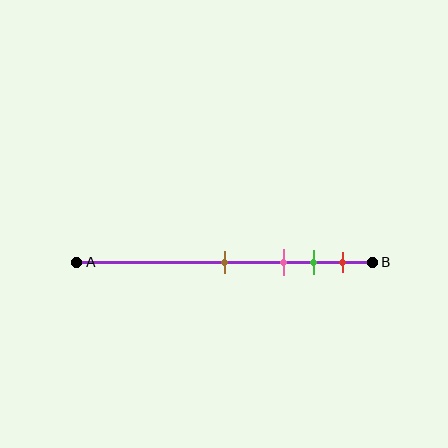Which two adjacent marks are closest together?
The green and red marks are the closest adjacent pair.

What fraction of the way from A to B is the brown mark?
The brown mark is approximately 50% (0.5) of the way from A to B.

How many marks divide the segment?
There are 4 marks dividing the segment.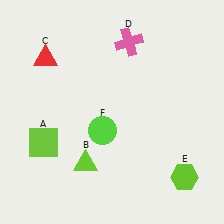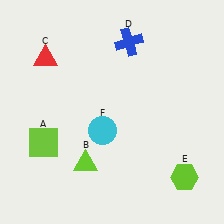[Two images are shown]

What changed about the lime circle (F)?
In Image 1, F is lime. In Image 2, it changed to cyan.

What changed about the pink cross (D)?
In Image 1, D is pink. In Image 2, it changed to blue.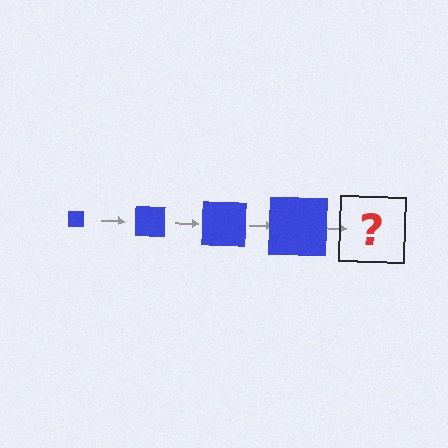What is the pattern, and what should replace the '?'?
The pattern is that the square gets progressively larger each step. The '?' should be a blue square, larger than the previous one.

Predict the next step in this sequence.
The next step is a blue square, larger than the previous one.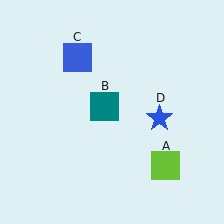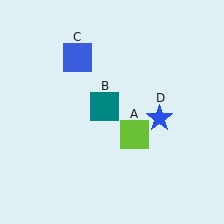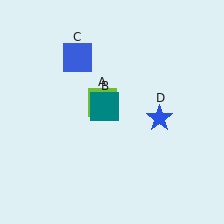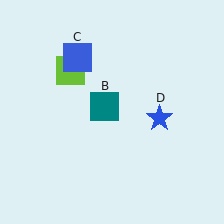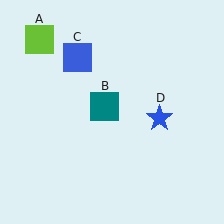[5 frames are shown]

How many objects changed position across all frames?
1 object changed position: lime square (object A).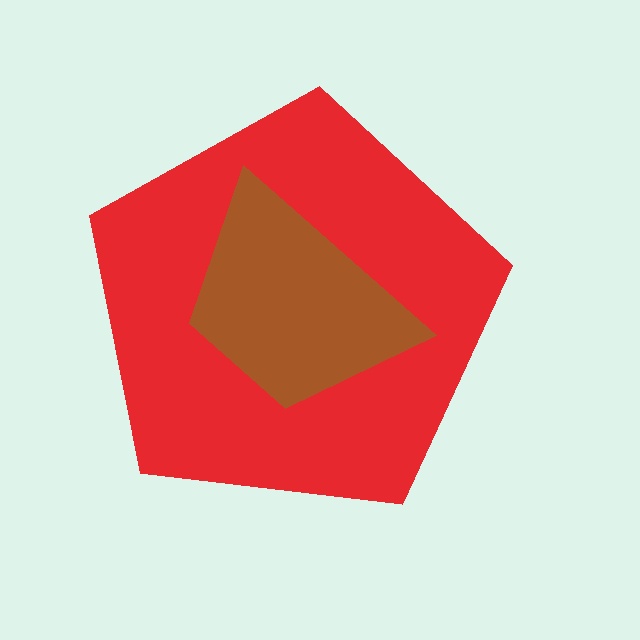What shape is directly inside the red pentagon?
The brown trapezoid.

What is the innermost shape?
The brown trapezoid.